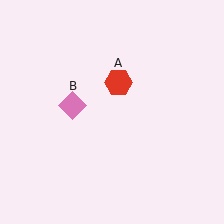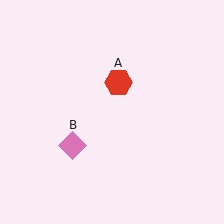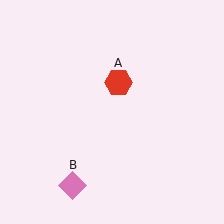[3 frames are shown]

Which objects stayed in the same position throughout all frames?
Red hexagon (object A) remained stationary.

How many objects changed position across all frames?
1 object changed position: pink diamond (object B).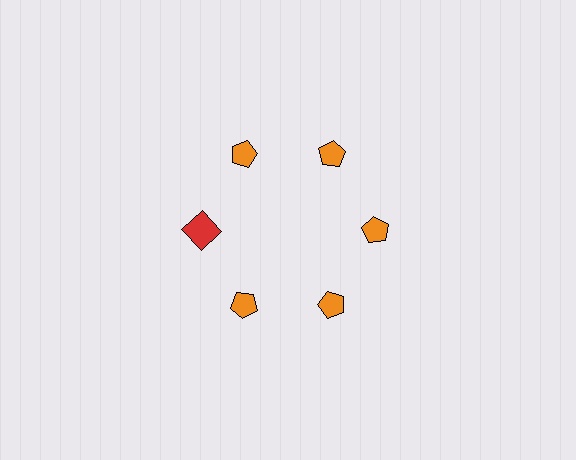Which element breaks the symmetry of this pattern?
The red square at roughly the 9 o'clock position breaks the symmetry. All other shapes are orange pentagons.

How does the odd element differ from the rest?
It differs in both color (red instead of orange) and shape (square instead of pentagon).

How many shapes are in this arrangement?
There are 6 shapes arranged in a ring pattern.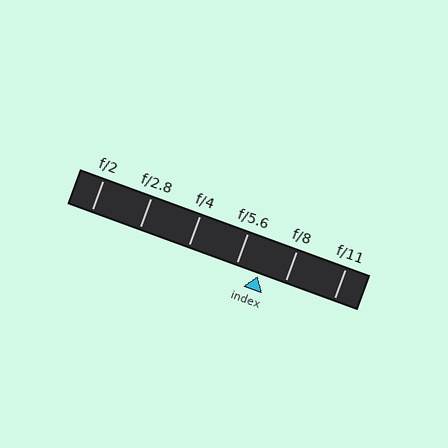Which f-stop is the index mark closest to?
The index mark is closest to f/5.6.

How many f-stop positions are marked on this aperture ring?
There are 6 f-stop positions marked.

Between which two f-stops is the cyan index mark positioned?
The index mark is between f/5.6 and f/8.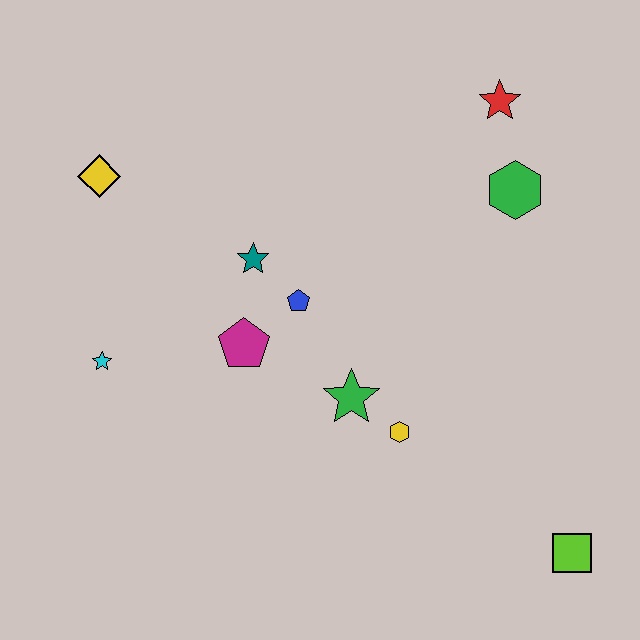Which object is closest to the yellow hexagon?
The green star is closest to the yellow hexagon.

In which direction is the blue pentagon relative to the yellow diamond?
The blue pentagon is to the right of the yellow diamond.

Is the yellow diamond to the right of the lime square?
No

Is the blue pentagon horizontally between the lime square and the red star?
No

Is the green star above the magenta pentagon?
No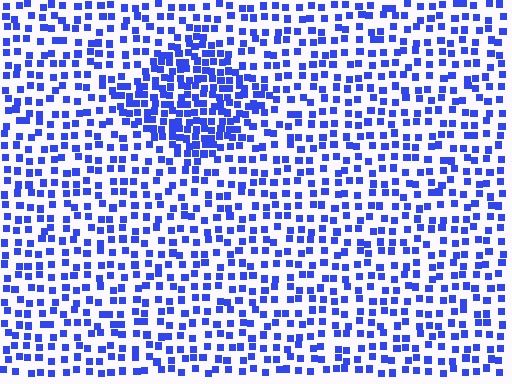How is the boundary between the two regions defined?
The boundary is defined by a change in element density (approximately 2.0x ratio). All elements are the same color, size, and shape.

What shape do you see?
I see a diamond.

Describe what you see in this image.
The image contains small blue elements arranged at two different densities. A diamond-shaped region is visible where the elements are more densely packed than the surrounding area.